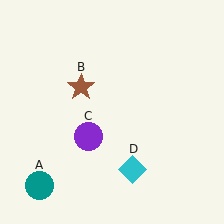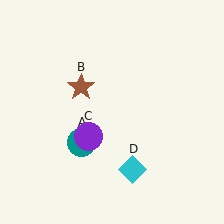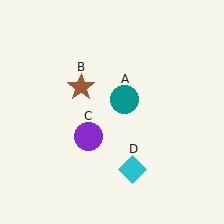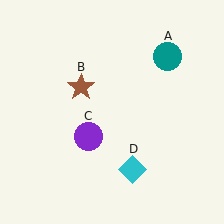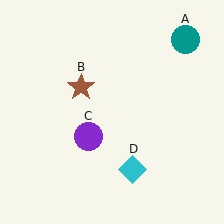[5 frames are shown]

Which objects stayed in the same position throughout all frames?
Brown star (object B) and purple circle (object C) and cyan diamond (object D) remained stationary.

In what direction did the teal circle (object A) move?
The teal circle (object A) moved up and to the right.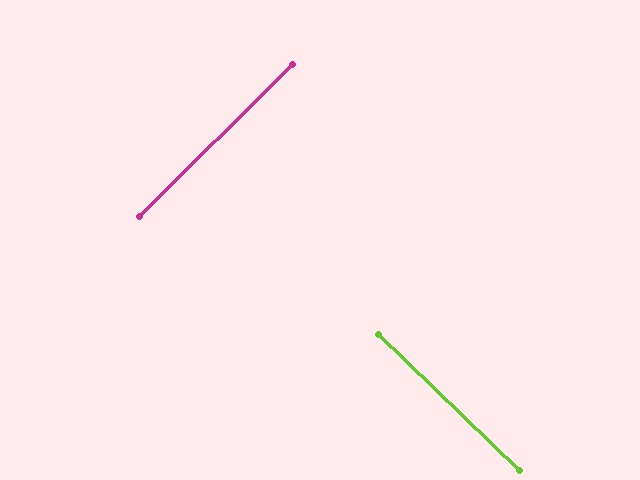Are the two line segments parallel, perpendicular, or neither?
Perpendicular — they meet at approximately 89°.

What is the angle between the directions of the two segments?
Approximately 89 degrees.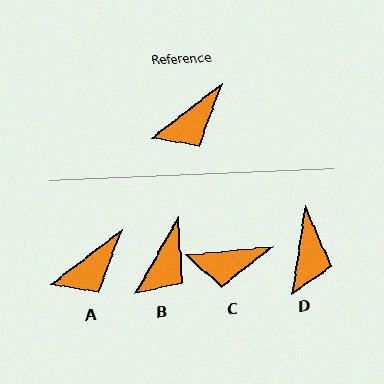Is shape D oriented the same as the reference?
No, it is off by about 43 degrees.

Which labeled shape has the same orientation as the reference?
A.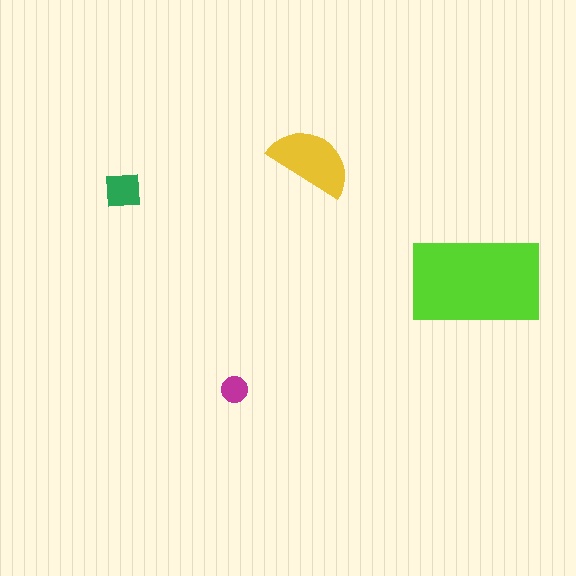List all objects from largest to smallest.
The lime rectangle, the yellow semicircle, the green square, the magenta circle.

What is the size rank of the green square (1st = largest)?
3rd.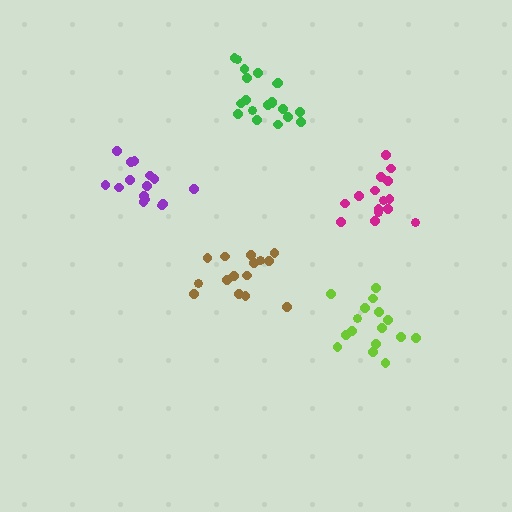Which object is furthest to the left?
The purple cluster is leftmost.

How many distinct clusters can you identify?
There are 5 distinct clusters.